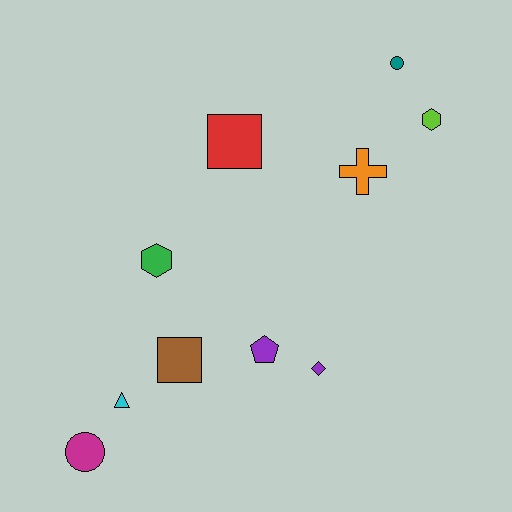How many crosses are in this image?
There is 1 cross.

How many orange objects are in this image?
There is 1 orange object.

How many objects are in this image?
There are 10 objects.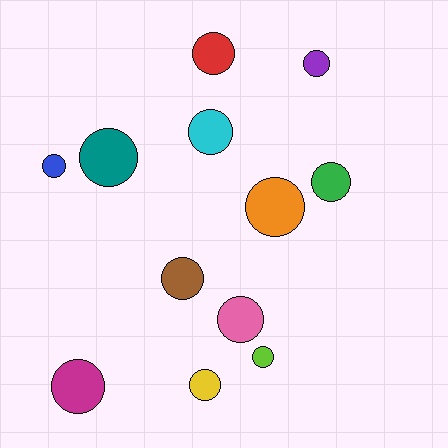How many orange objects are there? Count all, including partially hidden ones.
There is 1 orange object.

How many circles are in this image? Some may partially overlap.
There are 12 circles.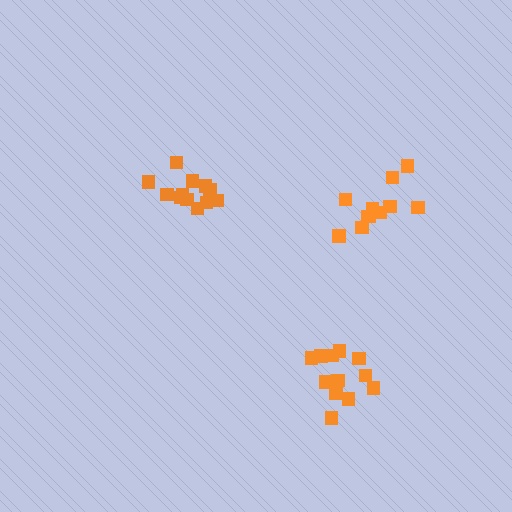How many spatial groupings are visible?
There are 3 spatial groupings.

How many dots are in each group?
Group 1: 12 dots, Group 2: 12 dots, Group 3: 11 dots (35 total).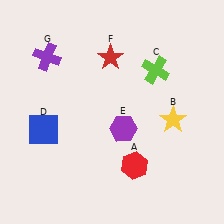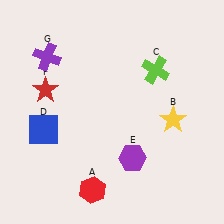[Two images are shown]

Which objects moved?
The objects that moved are: the red hexagon (A), the purple hexagon (E), the red star (F).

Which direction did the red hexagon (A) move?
The red hexagon (A) moved left.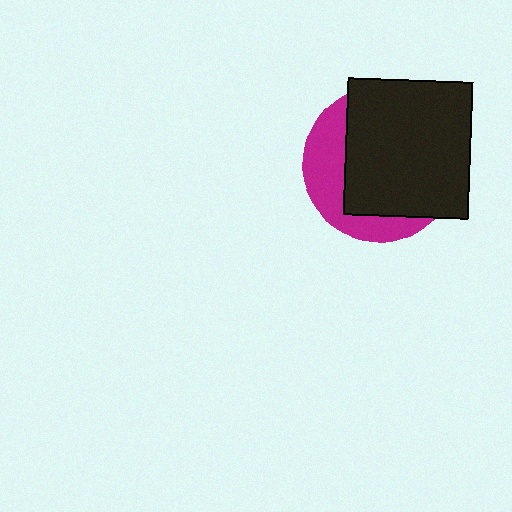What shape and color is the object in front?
The object in front is a black rectangle.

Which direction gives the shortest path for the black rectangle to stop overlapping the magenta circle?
Moving right gives the shortest separation.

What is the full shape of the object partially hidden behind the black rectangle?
The partially hidden object is a magenta circle.